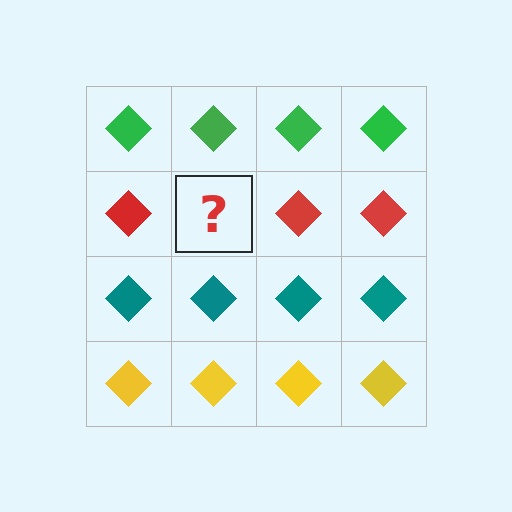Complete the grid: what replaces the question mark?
The question mark should be replaced with a red diamond.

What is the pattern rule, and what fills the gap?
The rule is that each row has a consistent color. The gap should be filled with a red diamond.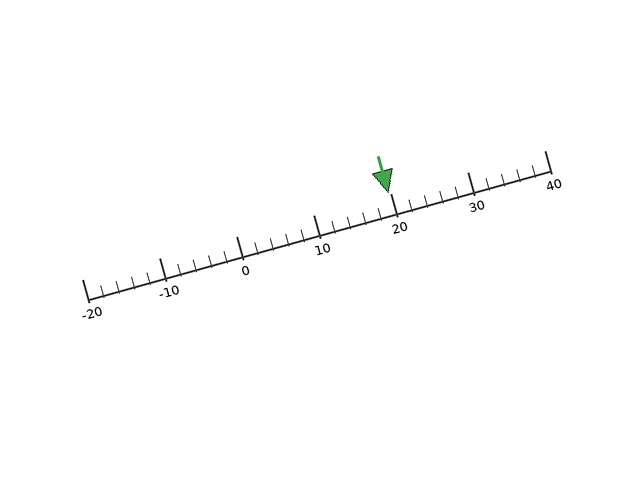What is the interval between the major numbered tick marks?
The major tick marks are spaced 10 units apart.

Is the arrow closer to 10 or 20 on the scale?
The arrow is closer to 20.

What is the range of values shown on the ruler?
The ruler shows values from -20 to 40.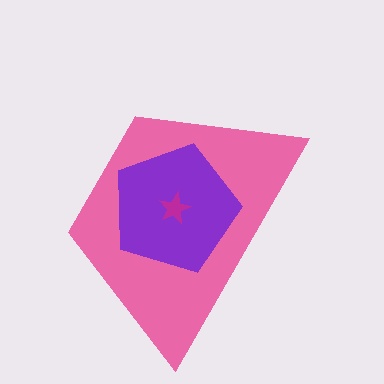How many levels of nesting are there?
3.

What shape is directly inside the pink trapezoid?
The purple pentagon.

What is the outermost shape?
The pink trapezoid.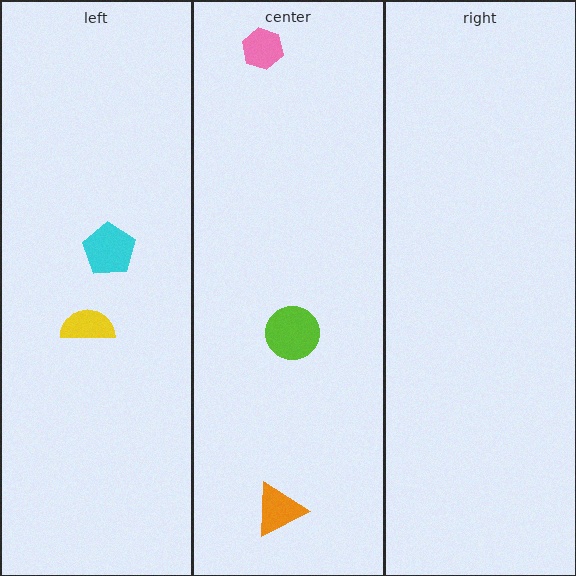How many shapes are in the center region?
3.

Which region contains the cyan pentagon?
The left region.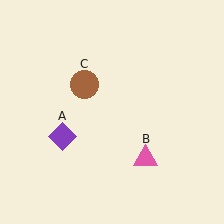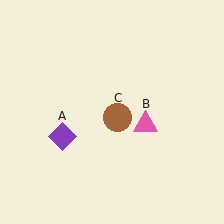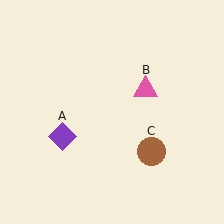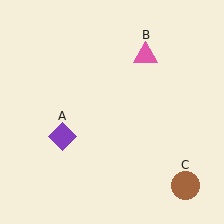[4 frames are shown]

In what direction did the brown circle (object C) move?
The brown circle (object C) moved down and to the right.